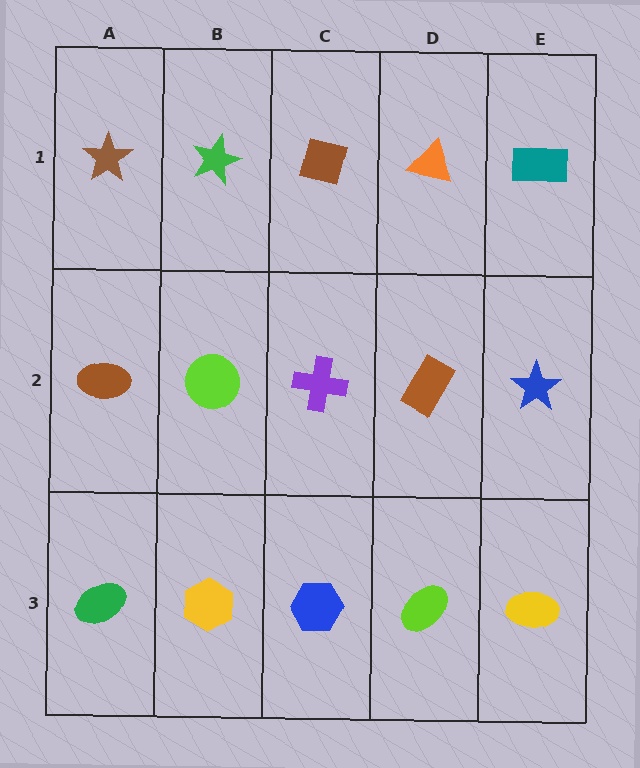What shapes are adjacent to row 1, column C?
A purple cross (row 2, column C), a green star (row 1, column B), an orange triangle (row 1, column D).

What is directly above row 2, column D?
An orange triangle.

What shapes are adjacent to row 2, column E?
A teal rectangle (row 1, column E), a yellow ellipse (row 3, column E), a brown rectangle (row 2, column D).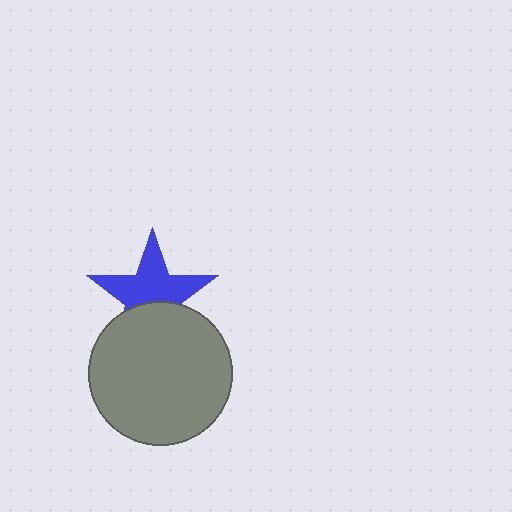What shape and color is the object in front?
The object in front is a gray circle.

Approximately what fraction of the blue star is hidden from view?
Roughly 39% of the blue star is hidden behind the gray circle.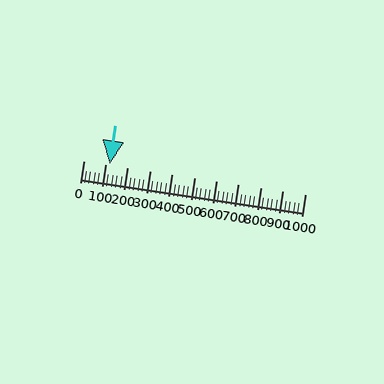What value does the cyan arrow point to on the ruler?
The cyan arrow points to approximately 120.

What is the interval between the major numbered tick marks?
The major tick marks are spaced 100 units apart.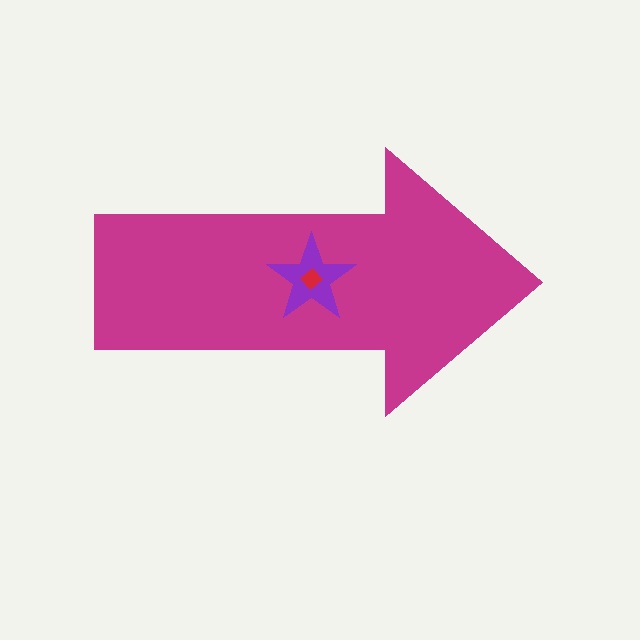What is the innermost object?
The red diamond.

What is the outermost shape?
The magenta arrow.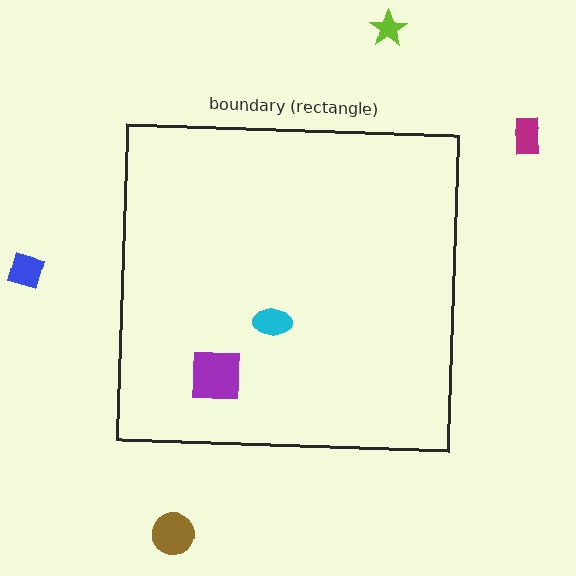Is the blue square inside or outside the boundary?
Outside.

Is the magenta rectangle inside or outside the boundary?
Outside.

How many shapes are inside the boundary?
2 inside, 4 outside.